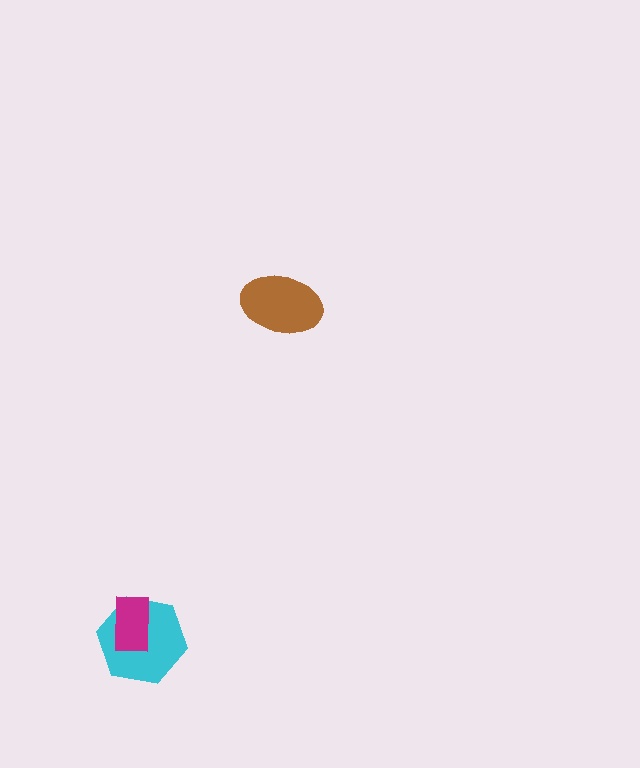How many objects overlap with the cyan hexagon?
1 object overlaps with the cyan hexagon.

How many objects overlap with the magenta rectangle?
1 object overlaps with the magenta rectangle.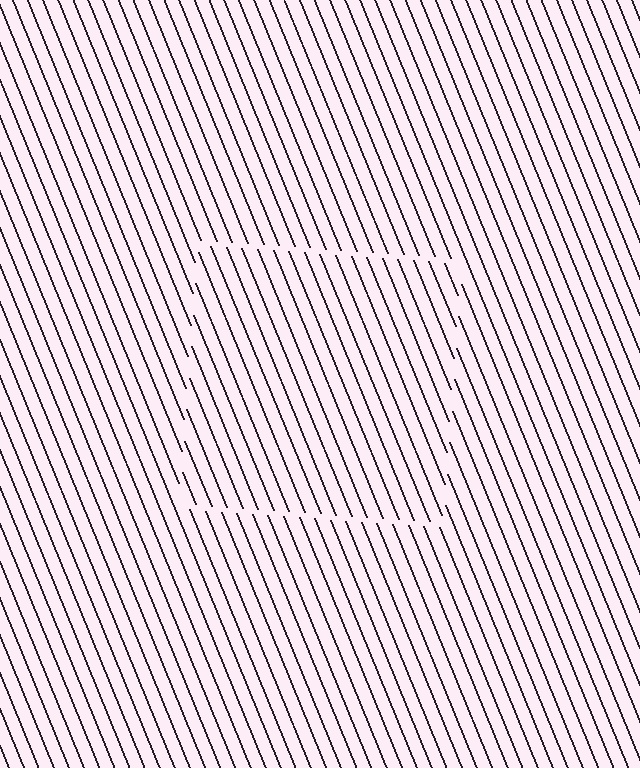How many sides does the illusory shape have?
4 sides — the line-ends trace a square.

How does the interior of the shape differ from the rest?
The interior of the shape contains the same grating, shifted by half a period — the contour is defined by the phase discontinuity where line-ends from the inner and outer gratings abut.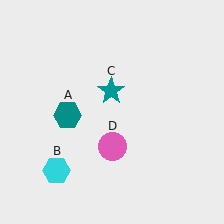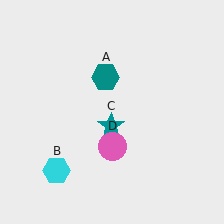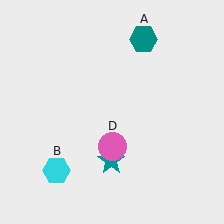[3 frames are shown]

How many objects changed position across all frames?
2 objects changed position: teal hexagon (object A), teal star (object C).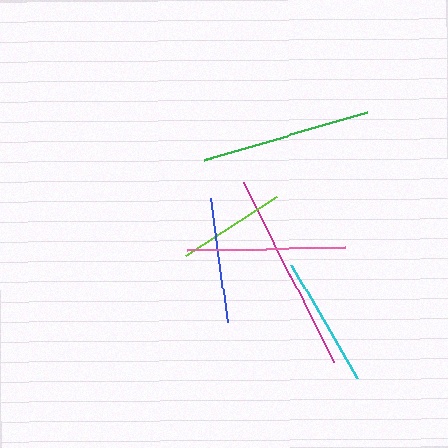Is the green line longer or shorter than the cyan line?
The green line is longer than the cyan line.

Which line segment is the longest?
The magenta line is the longest at approximately 201 pixels.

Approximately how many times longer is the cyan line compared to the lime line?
The cyan line is approximately 1.2 times the length of the lime line.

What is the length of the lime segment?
The lime segment is approximately 108 pixels long.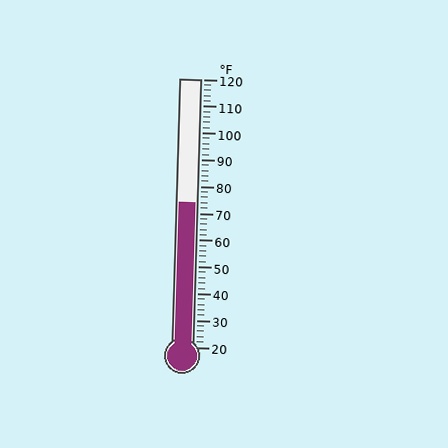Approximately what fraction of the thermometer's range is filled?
The thermometer is filled to approximately 55% of its range.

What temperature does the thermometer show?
The thermometer shows approximately 74°F.